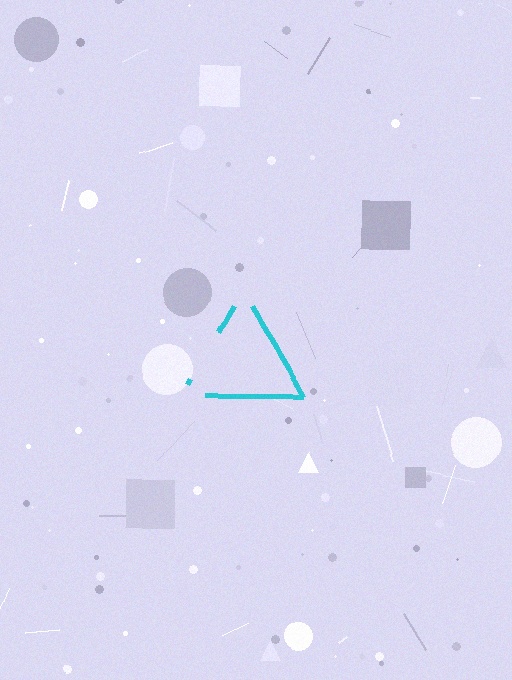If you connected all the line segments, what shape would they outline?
They would outline a triangle.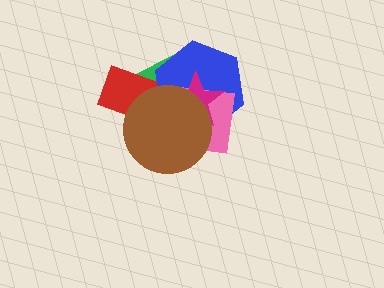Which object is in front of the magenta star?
The brown circle is in front of the magenta star.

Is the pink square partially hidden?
Yes, it is partially covered by another shape.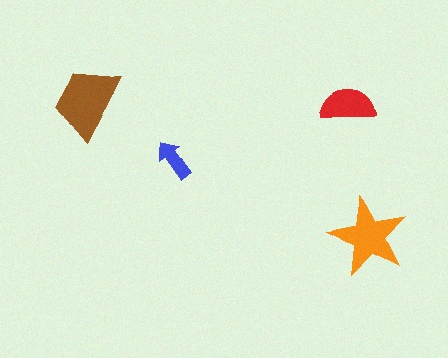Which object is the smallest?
The blue arrow.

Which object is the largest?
The brown trapezoid.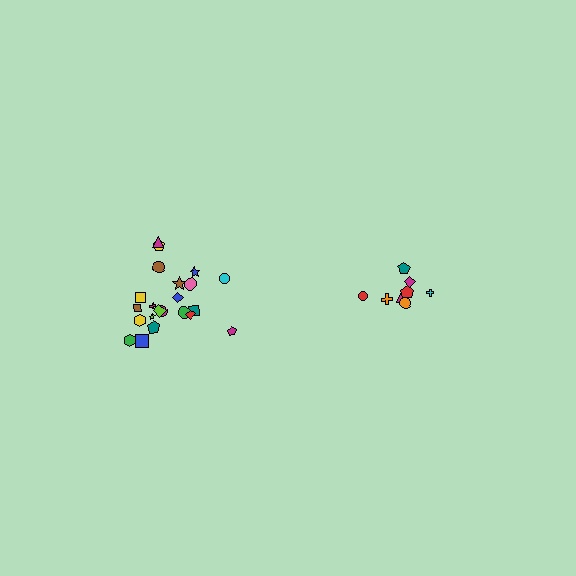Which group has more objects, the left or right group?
The left group.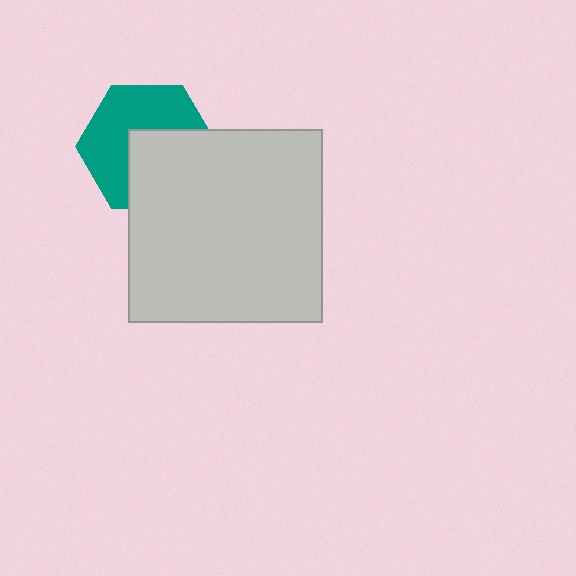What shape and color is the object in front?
The object in front is a light gray square.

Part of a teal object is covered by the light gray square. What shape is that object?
It is a hexagon.